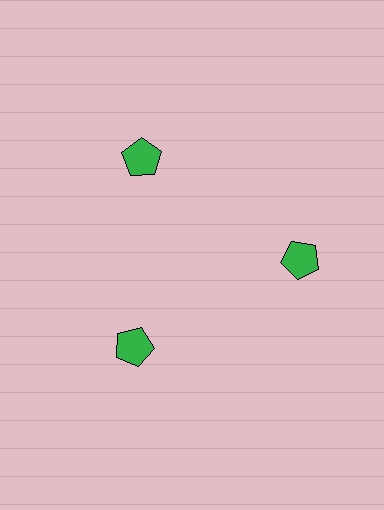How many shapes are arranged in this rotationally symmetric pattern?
There are 3 shapes, arranged in 3 groups of 1.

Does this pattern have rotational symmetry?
Yes, this pattern has 3-fold rotational symmetry. It looks the same after rotating 120 degrees around the center.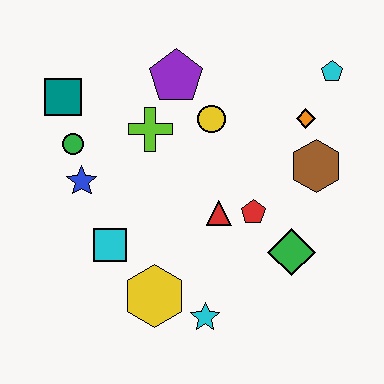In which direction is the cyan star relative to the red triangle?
The cyan star is below the red triangle.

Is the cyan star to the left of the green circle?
No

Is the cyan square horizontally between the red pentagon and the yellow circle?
No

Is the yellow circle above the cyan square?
Yes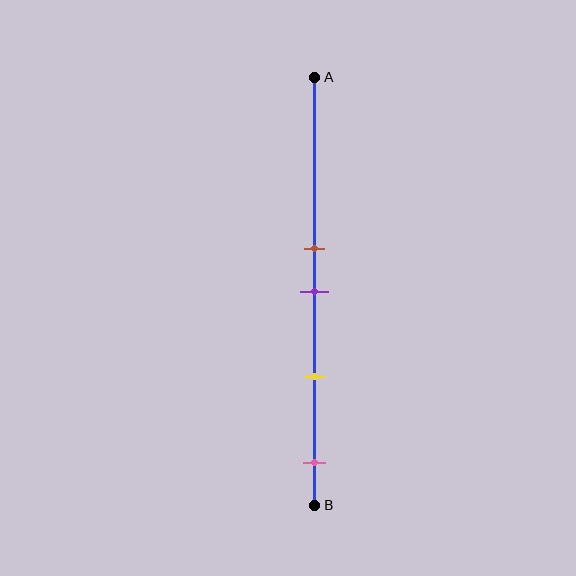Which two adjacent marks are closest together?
The brown and purple marks are the closest adjacent pair.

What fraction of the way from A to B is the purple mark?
The purple mark is approximately 50% (0.5) of the way from A to B.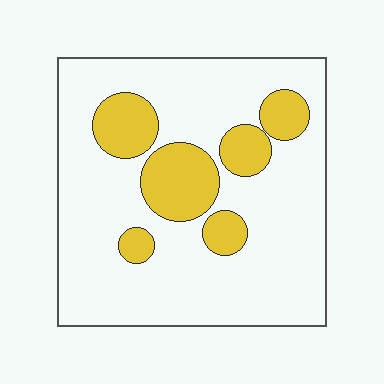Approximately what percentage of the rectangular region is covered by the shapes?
Approximately 20%.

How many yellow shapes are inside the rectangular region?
6.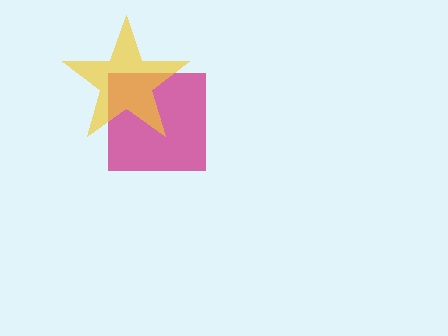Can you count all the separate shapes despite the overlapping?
Yes, there are 2 separate shapes.